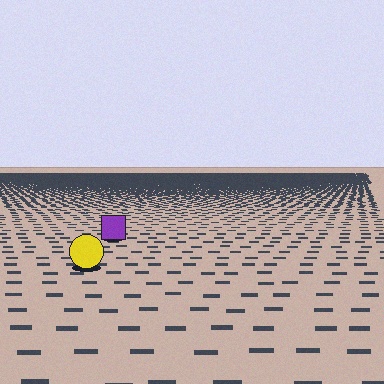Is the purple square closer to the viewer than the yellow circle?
No. The yellow circle is closer — you can tell from the texture gradient: the ground texture is coarser near it.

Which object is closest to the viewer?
The yellow circle is closest. The texture marks near it are larger and more spread out.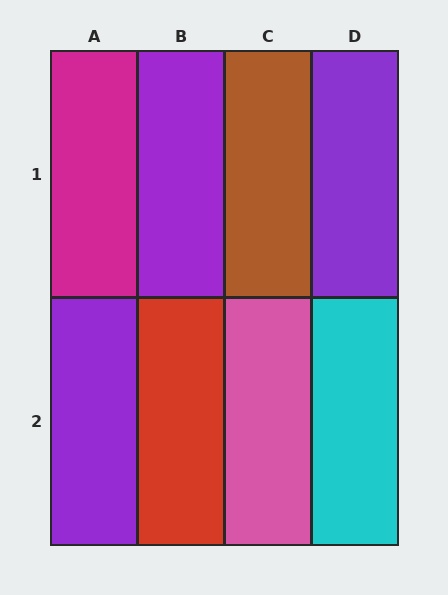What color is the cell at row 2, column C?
Pink.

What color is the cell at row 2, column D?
Cyan.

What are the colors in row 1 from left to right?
Magenta, purple, brown, purple.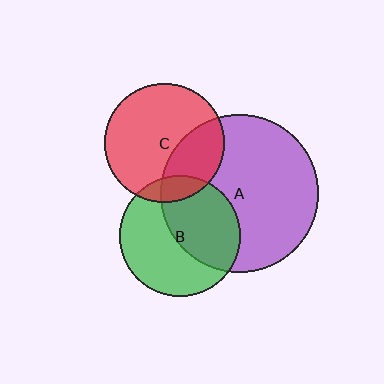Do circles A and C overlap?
Yes.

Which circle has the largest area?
Circle A (purple).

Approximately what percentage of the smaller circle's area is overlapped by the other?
Approximately 30%.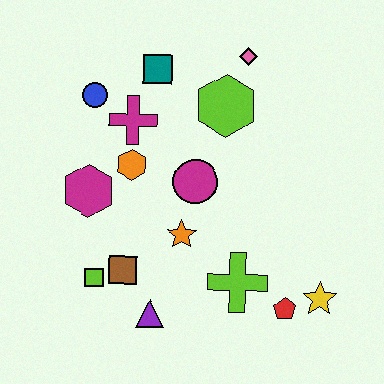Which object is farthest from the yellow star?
The blue circle is farthest from the yellow star.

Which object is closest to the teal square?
The magenta cross is closest to the teal square.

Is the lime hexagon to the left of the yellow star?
Yes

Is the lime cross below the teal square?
Yes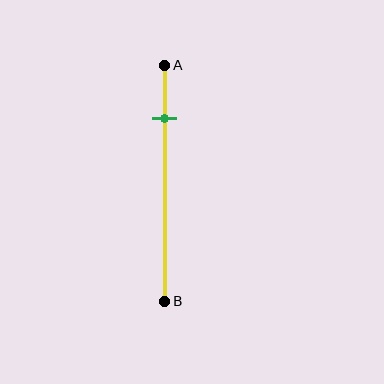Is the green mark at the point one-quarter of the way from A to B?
Yes, the mark is approximately at the one-quarter point.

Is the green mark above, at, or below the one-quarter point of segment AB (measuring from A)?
The green mark is approximately at the one-quarter point of segment AB.